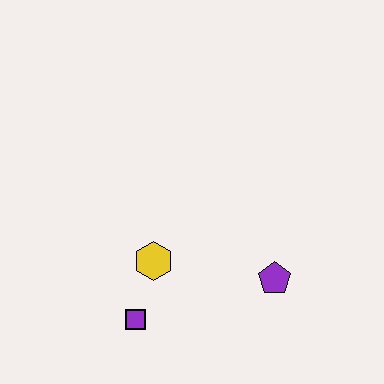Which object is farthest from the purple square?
The purple pentagon is farthest from the purple square.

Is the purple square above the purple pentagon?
No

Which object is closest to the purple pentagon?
The yellow hexagon is closest to the purple pentagon.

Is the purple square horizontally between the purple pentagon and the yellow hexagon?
No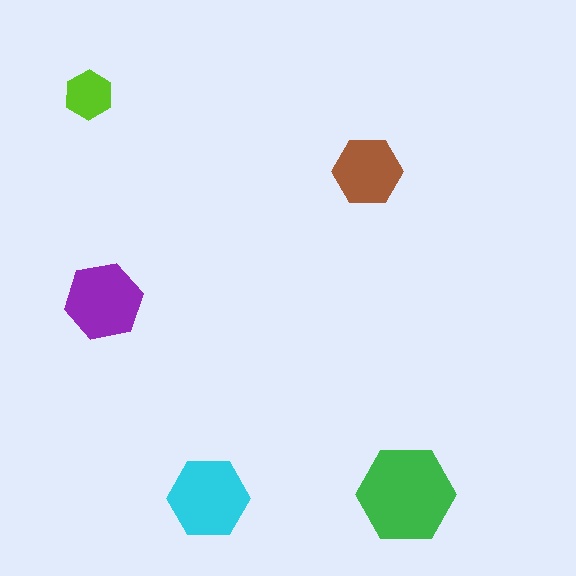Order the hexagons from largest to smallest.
the green one, the cyan one, the purple one, the brown one, the lime one.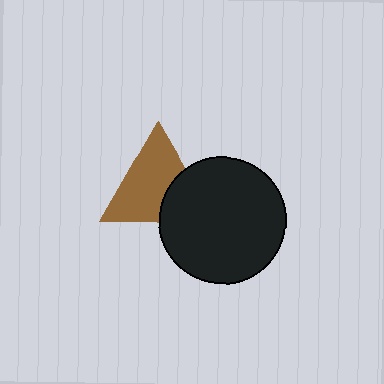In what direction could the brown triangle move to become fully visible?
The brown triangle could move toward the upper-left. That would shift it out from behind the black circle entirely.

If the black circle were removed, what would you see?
You would see the complete brown triangle.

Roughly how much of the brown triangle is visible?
Most of it is visible (roughly 68%).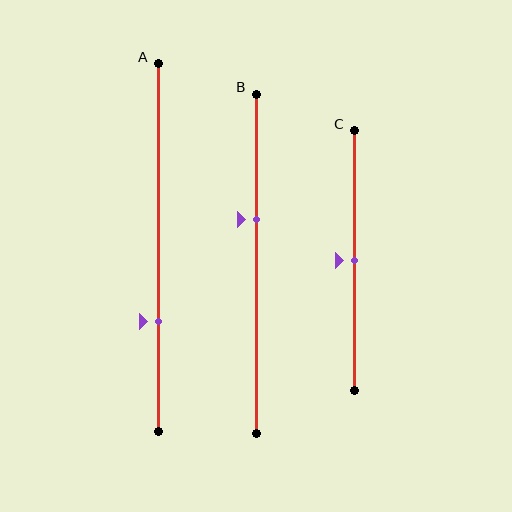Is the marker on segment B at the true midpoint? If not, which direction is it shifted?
No, the marker on segment B is shifted upward by about 13% of the segment length.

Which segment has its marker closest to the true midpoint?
Segment C has its marker closest to the true midpoint.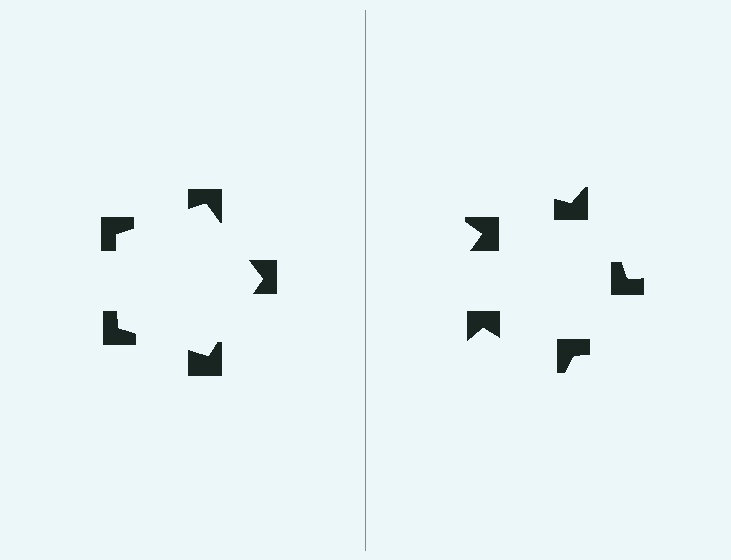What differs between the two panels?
The notched squares are positioned identically on both sides; only the wedge orientations differ. On the left they align to a pentagon; on the right they are misaligned.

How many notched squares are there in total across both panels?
10 — 5 on each side.